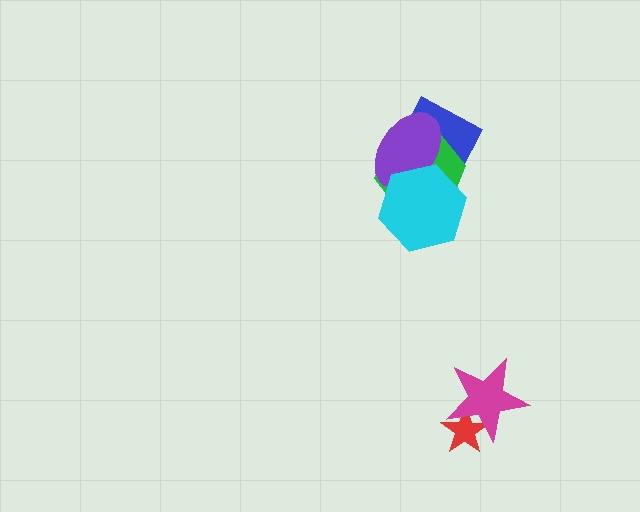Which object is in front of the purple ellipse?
The cyan hexagon is in front of the purple ellipse.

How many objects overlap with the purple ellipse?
3 objects overlap with the purple ellipse.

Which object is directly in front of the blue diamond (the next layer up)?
The green hexagon is directly in front of the blue diamond.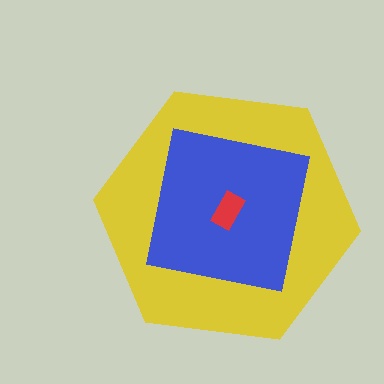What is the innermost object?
The red rectangle.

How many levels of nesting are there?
3.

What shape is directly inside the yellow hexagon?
The blue square.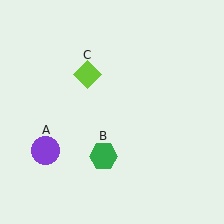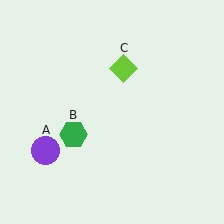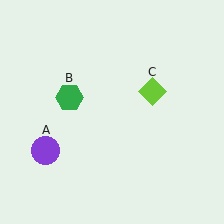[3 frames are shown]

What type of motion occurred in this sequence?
The green hexagon (object B), lime diamond (object C) rotated clockwise around the center of the scene.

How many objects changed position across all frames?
2 objects changed position: green hexagon (object B), lime diamond (object C).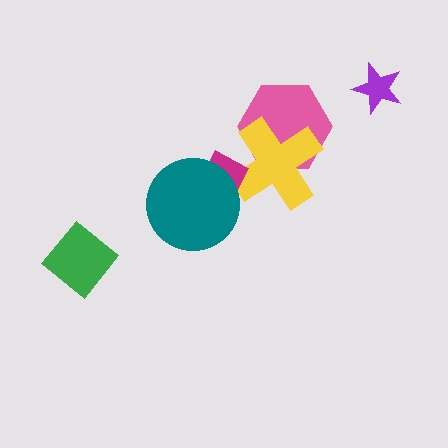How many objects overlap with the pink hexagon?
1 object overlaps with the pink hexagon.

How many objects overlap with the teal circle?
1 object overlaps with the teal circle.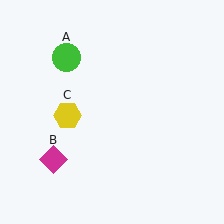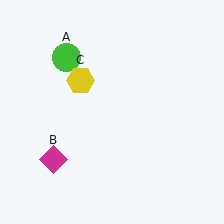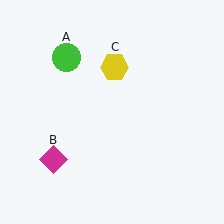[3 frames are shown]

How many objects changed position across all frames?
1 object changed position: yellow hexagon (object C).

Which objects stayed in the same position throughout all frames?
Green circle (object A) and magenta diamond (object B) remained stationary.